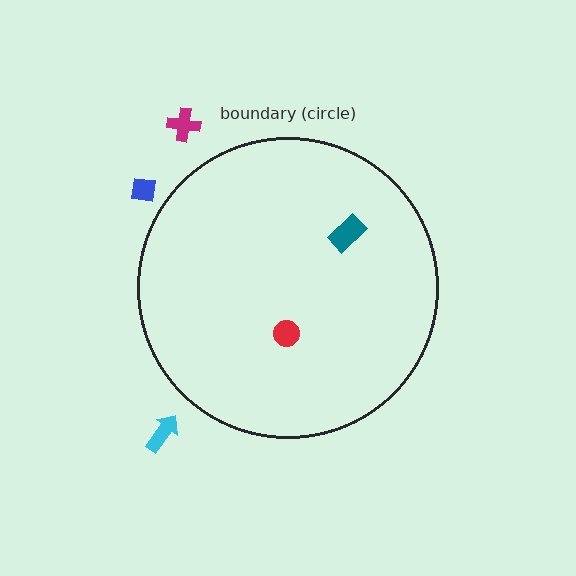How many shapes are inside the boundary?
2 inside, 3 outside.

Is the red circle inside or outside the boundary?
Inside.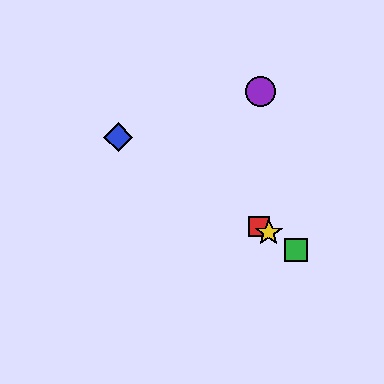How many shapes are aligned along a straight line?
4 shapes (the red square, the blue diamond, the green square, the yellow star) are aligned along a straight line.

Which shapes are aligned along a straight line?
The red square, the blue diamond, the green square, the yellow star are aligned along a straight line.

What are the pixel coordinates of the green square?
The green square is at (296, 250).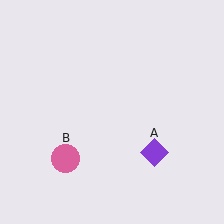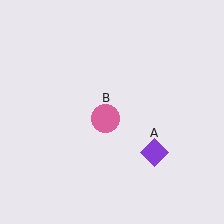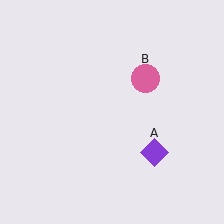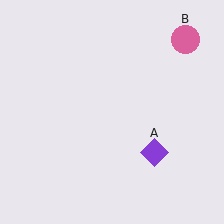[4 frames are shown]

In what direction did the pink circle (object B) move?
The pink circle (object B) moved up and to the right.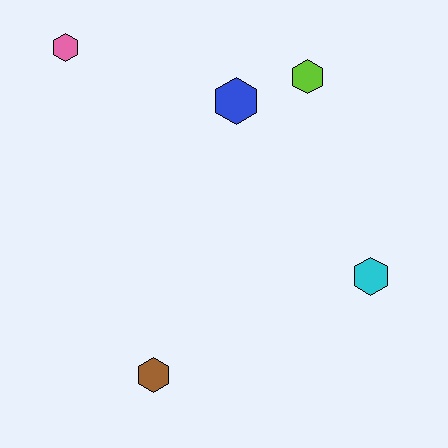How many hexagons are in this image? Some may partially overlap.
There are 5 hexagons.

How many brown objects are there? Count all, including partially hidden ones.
There is 1 brown object.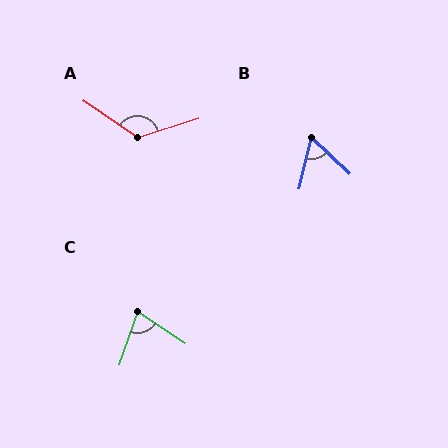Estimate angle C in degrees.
Approximately 76 degrees.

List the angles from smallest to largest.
B (60°), C (76°), A (129°).